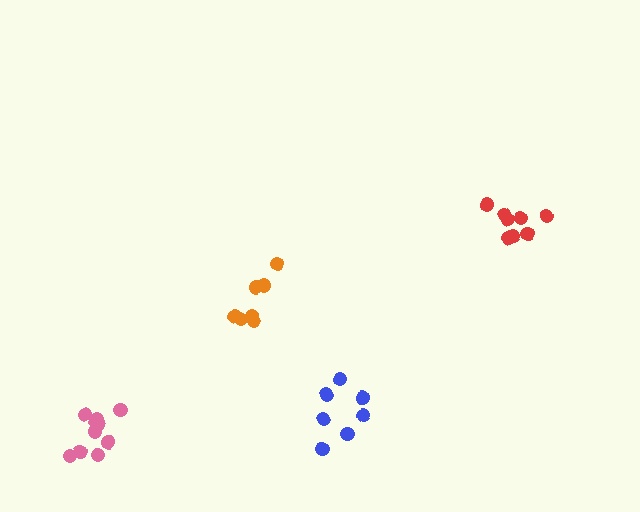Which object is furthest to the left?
The pink cluster is leftmost.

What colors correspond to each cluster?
The clusters are colored: pink, red, blue, orange.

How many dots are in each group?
Group 1: 11 dots, Group 2: 8 dots, Group 3: 7 dots, Group 4: 7 dots (33 total).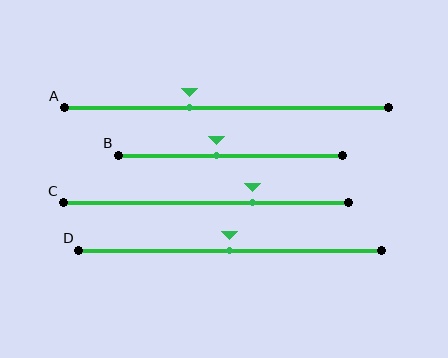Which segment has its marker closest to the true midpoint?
Segment D has its marker closest to the true midpoint.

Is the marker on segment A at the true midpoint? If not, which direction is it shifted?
No, the marker on segment A is shifted to the left by about 11% of the segment length.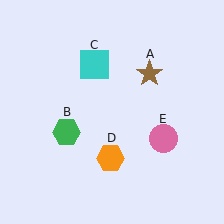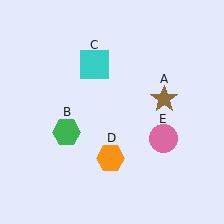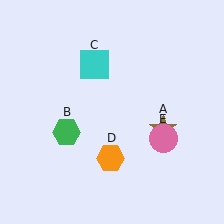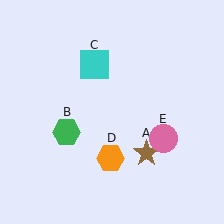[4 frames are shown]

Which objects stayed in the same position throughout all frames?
Green hexagon (object B) and cyan square (object C) and orange hexagon (object D) and pink circle (object E) remained stationary.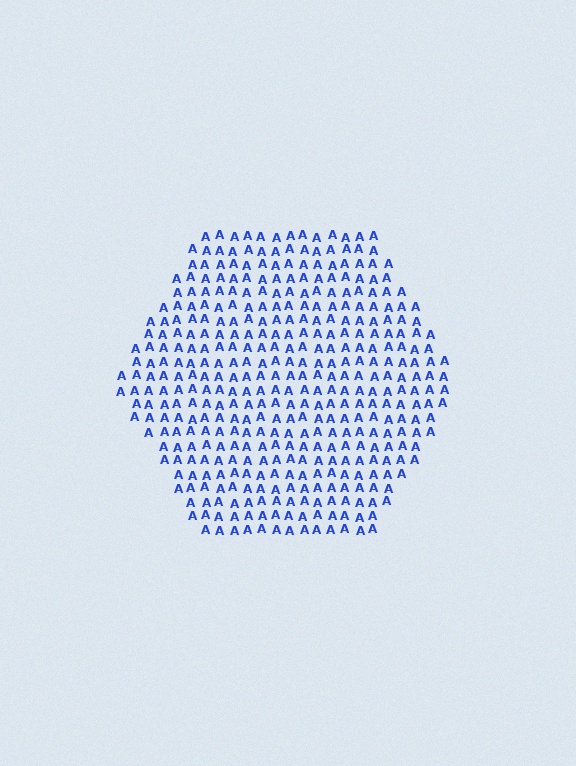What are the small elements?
The small elements are letter A's.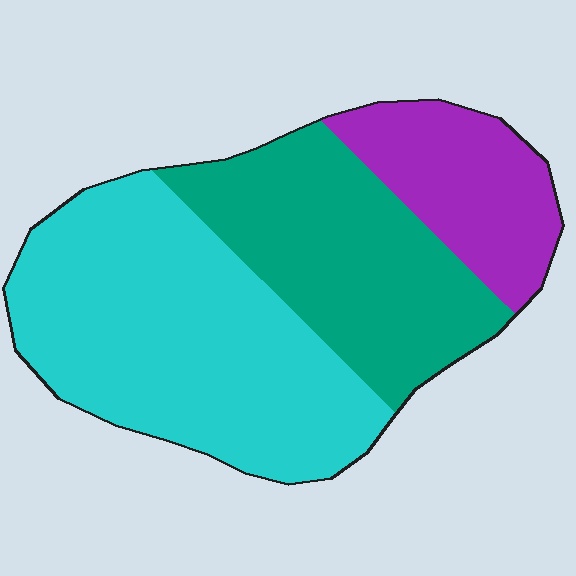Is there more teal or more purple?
Teal.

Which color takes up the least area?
Purple, at roughly 20%.